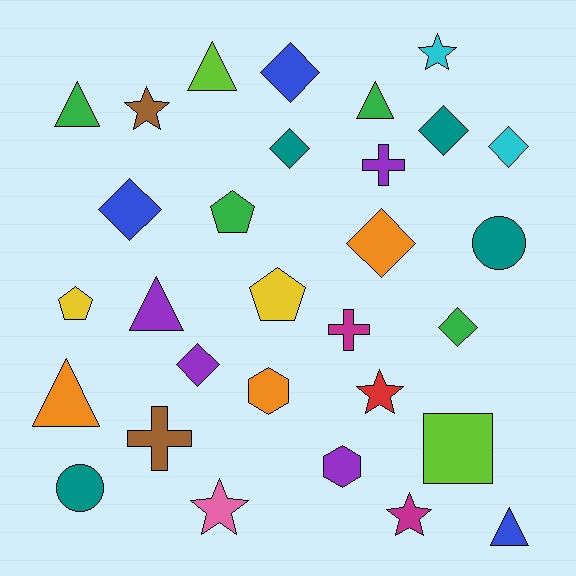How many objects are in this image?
There are 30 objects.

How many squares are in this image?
There is 1 square.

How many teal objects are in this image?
There are 4 teal objects.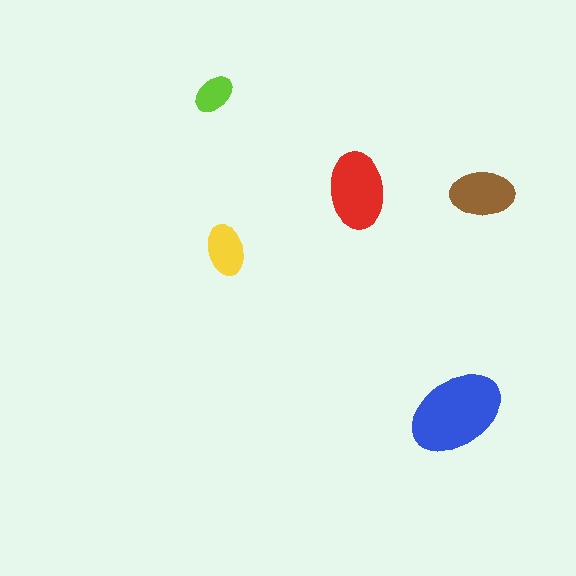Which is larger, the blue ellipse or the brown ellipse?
The blue one.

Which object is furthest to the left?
The lime ellipse is leftmost.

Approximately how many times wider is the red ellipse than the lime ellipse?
About 2 times wider.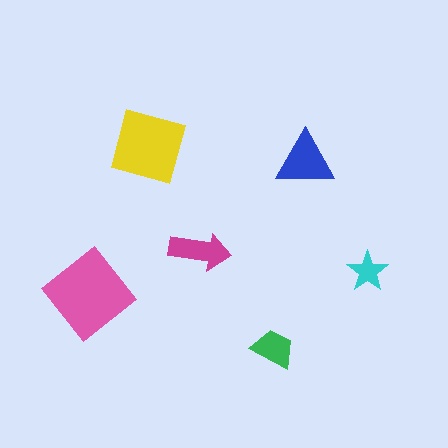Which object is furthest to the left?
The pink diamond is leftmost.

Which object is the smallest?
The cyan star.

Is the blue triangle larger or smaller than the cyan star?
Larger.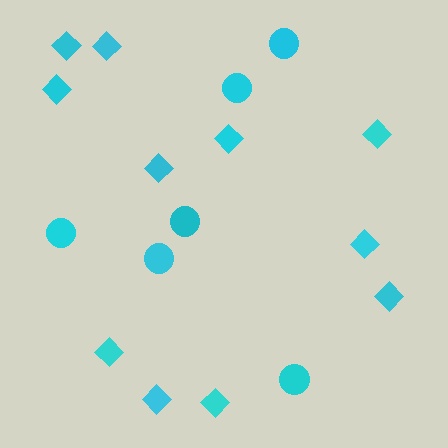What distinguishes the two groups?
There are 2 groups: one group of circles (6) and one group of diamonds (11).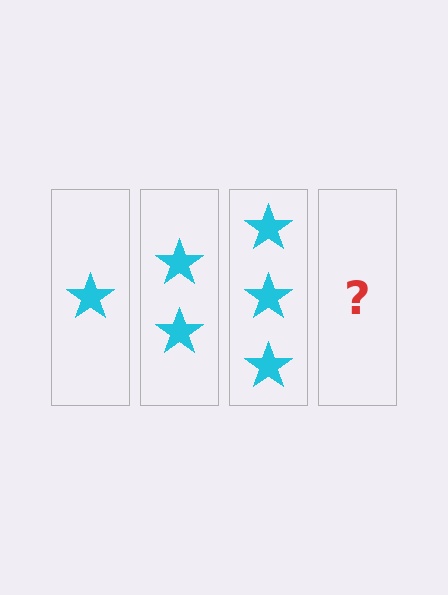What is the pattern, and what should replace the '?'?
The pattern is that each step adds one more star. The '?' should be 4 stars.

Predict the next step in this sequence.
The next step is 4 stars.